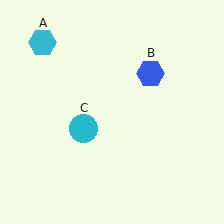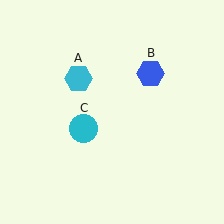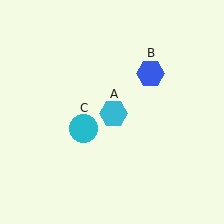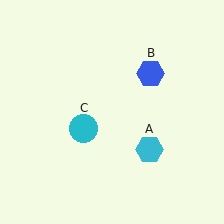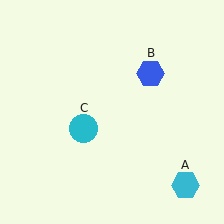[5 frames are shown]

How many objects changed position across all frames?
1 object changed position: cyan hexagon (object A).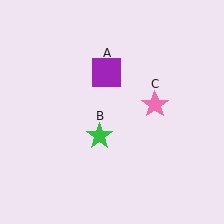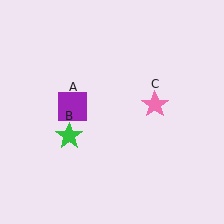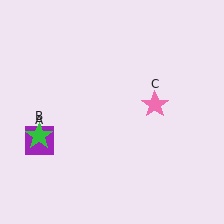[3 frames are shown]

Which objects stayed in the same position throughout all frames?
Pink star (object C) remained stationary.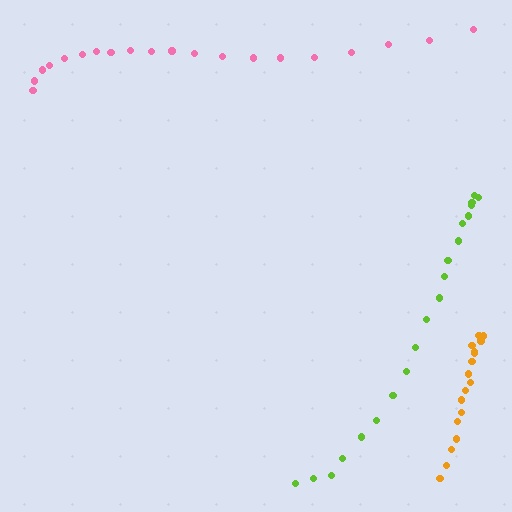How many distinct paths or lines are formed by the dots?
There are 3 distinct paths.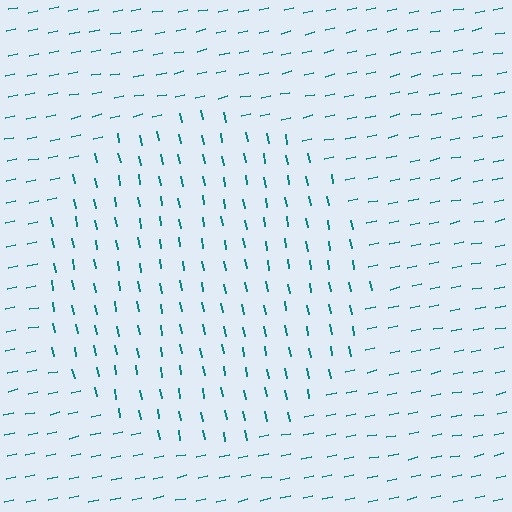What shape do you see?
I see a circle.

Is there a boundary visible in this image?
Yes, there is a texture boundary formed by a change in line orientation.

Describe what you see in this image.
The image is filled with small teal line segments. A circle region in the image has lines oriented differently from the surrounding lines, creating a visible texture boundary.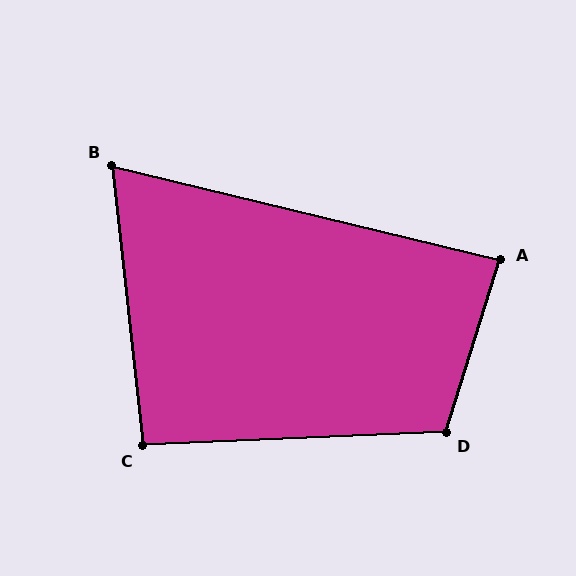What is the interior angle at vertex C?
Approximately 94 degrees (approximately right).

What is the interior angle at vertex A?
Approximately 86 degrees (approximately right).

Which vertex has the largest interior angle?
D, at approximately 110 degrees.